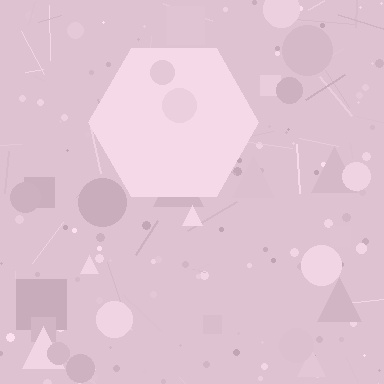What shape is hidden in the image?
A hexagon is hidden in the image.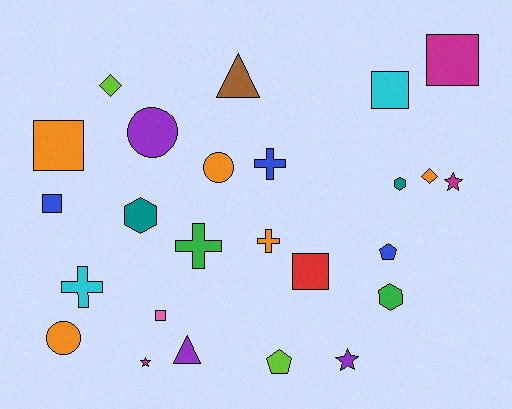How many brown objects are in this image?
There is 1 brown object.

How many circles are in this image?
There are 3 circles.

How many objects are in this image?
There are 25 objects.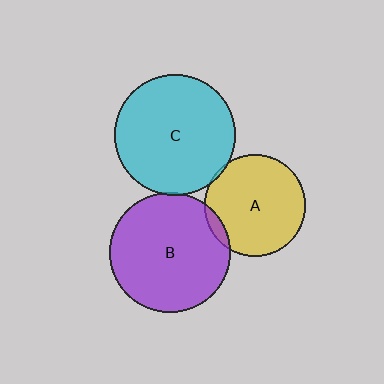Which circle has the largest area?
Circle C (cyan).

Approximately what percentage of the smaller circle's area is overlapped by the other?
Approximately 5%.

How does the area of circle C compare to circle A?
Approximately 1.4 times.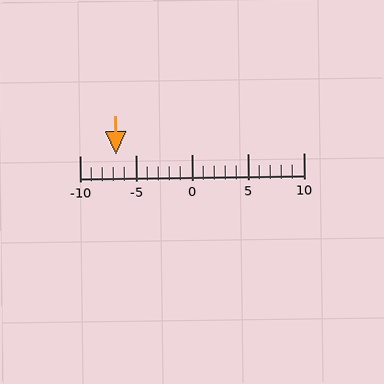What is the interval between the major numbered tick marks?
The major tick marks are spaced 5 units apart.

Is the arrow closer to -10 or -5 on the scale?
The arrow is closer to -5.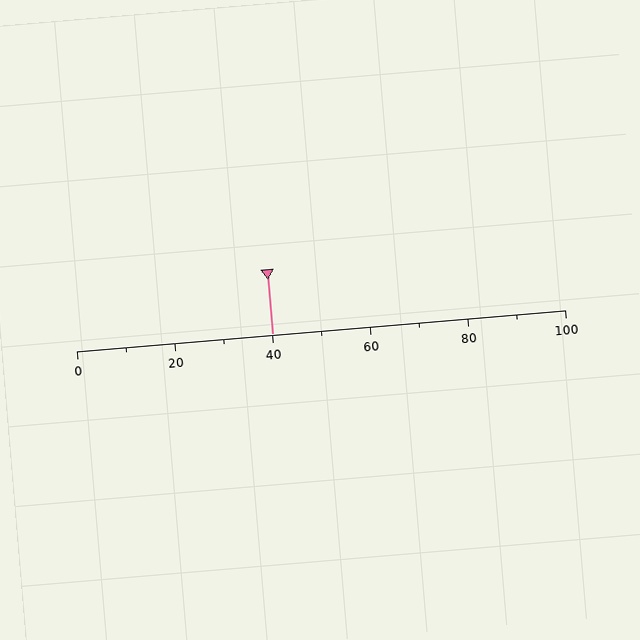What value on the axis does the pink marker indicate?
The marker indicates approximately 40.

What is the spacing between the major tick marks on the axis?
The major ticks are spaced 20 apart.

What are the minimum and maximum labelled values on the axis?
The axis runs from 0 to 100.